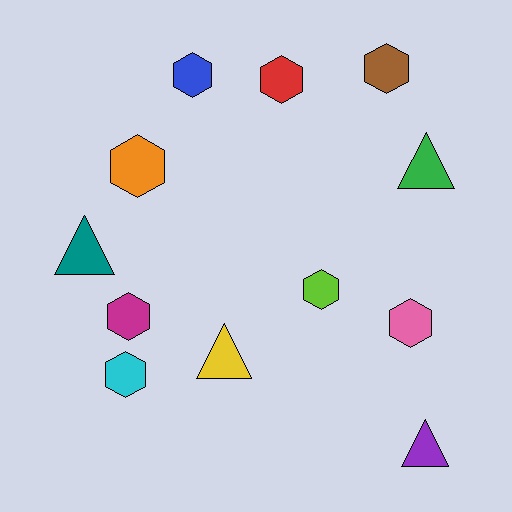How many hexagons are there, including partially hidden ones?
There are 8 hexagons.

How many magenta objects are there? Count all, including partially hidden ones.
There is 1 magenta object.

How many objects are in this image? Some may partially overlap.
There are 12 objects.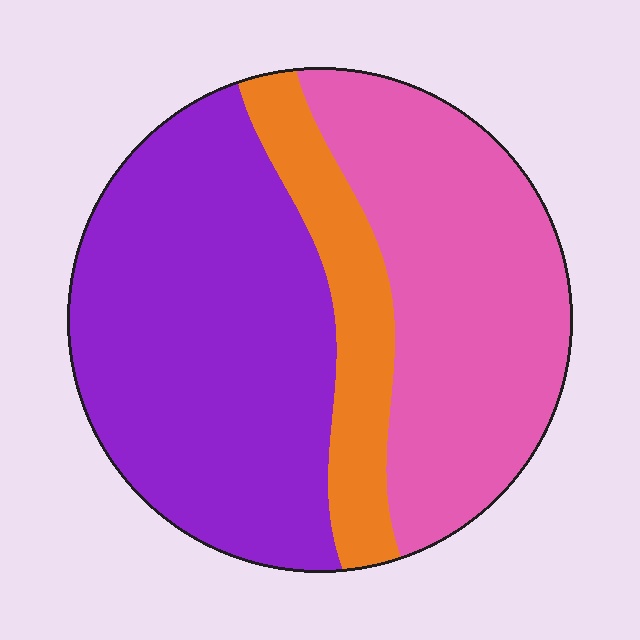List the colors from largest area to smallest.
From largest to smallest: purple, pink, orange.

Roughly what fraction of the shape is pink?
Pink takes up about three eighths (3/8) of the shape.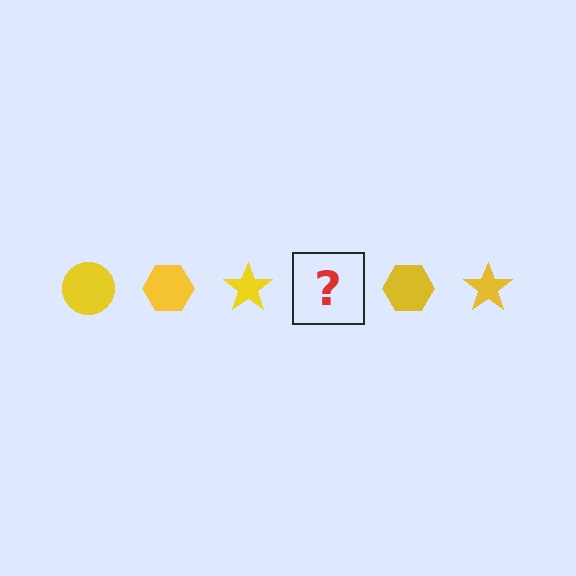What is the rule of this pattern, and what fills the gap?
The rule is that the pattern cycles through circle, hexagon, star shapes in yellow. The gap should be filled with a yellow circle.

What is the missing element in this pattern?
The missing element is a yellow circle.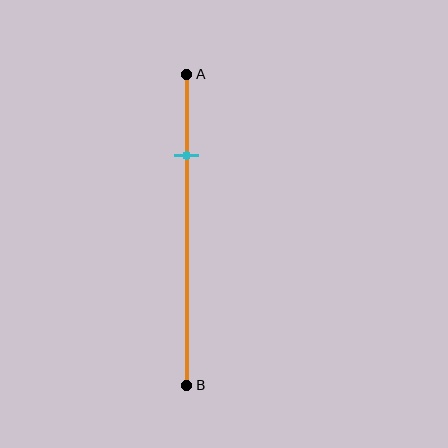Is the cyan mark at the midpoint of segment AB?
No, the mark is at about 25% from A, not at the 50% midpoint.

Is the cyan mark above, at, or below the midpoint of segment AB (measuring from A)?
The cyan mark is above the midpoint of segment AB.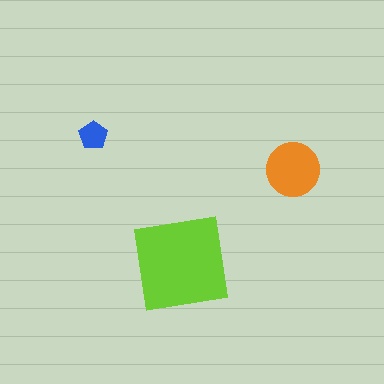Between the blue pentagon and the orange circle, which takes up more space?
The orange circle.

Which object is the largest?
The lime square.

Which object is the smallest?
The blue pentagon.